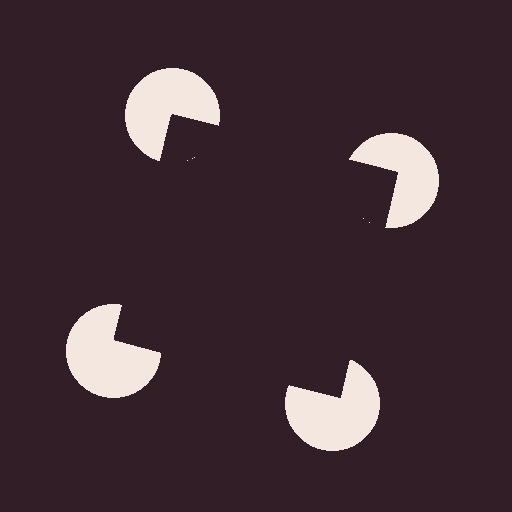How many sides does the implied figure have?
4 sides.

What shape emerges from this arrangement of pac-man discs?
An illusory square — its edges are inferred from the aligned wedge cuts in the pac-man discs, not physically drawn.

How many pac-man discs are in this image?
There are 4 — one at each vertex of the illusory square.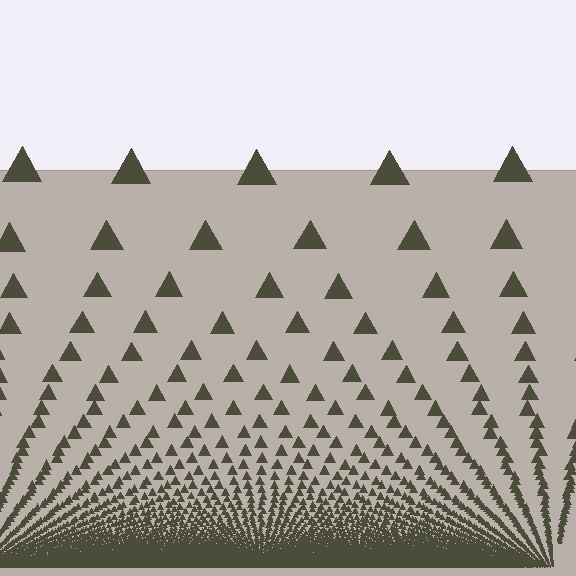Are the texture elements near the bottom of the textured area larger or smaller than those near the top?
Smaller. The gradient is inverted — elements near the bottom are smaller and denser.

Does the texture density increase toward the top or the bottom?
Density increases toward the bottom.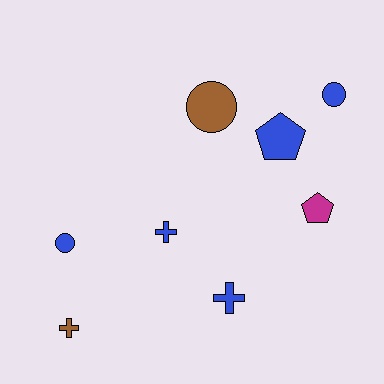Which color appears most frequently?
Blue, with 5 objects.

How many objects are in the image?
There are 8 objects.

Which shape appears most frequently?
Cross, with 3 objects.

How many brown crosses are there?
There is 1 brown cross.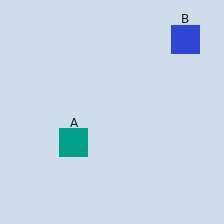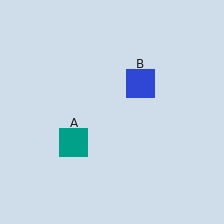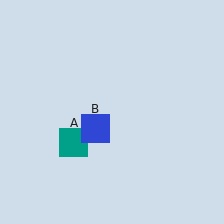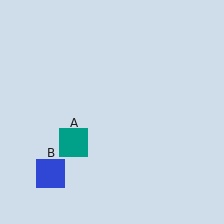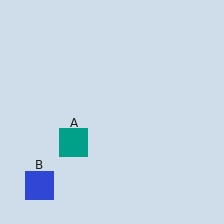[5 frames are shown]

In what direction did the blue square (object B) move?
The blue square (object B) moved down and to the left.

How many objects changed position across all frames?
1 object changed position: blue square (object B).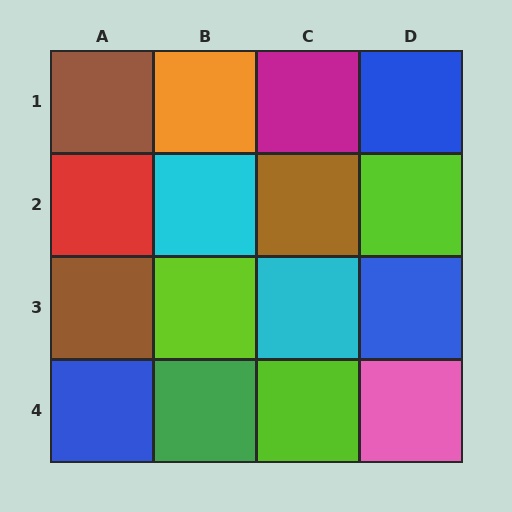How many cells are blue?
3 cells are blue.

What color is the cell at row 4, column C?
Lime.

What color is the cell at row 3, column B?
Lime.